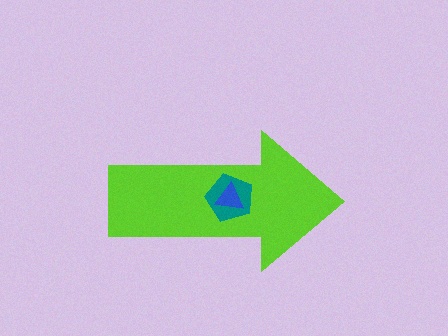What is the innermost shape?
The blue triangle.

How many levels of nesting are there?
3.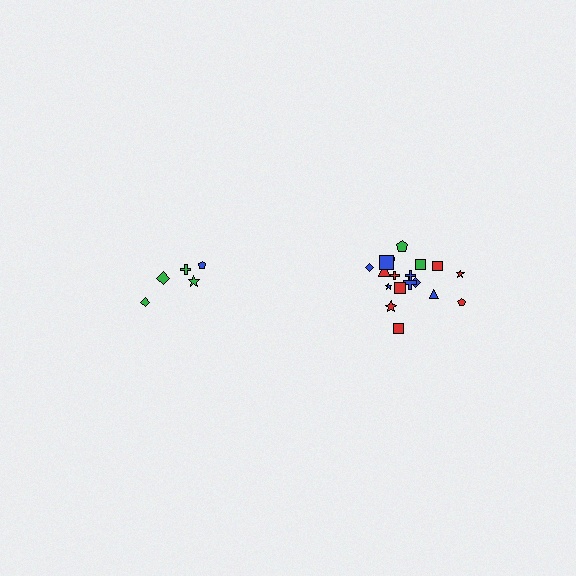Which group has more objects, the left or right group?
The right group.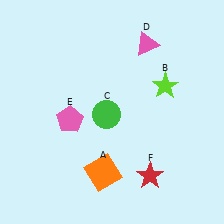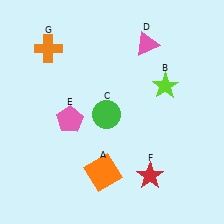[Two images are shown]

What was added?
An orange cross (G) was added in Image 2.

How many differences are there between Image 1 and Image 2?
There is 1 difference between the two images.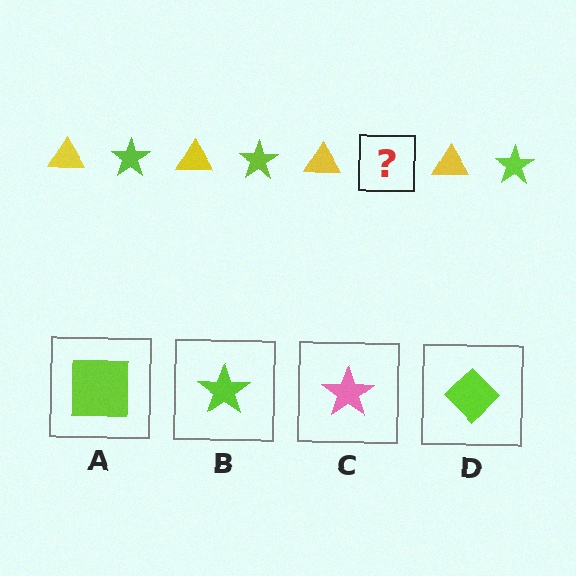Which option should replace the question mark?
Option B.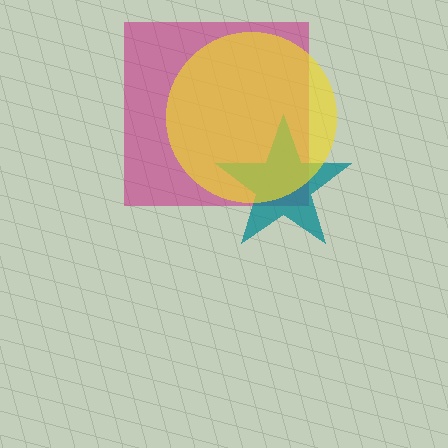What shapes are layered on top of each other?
The layered shapes are: a magenta square, a teal star, a yellow circle.